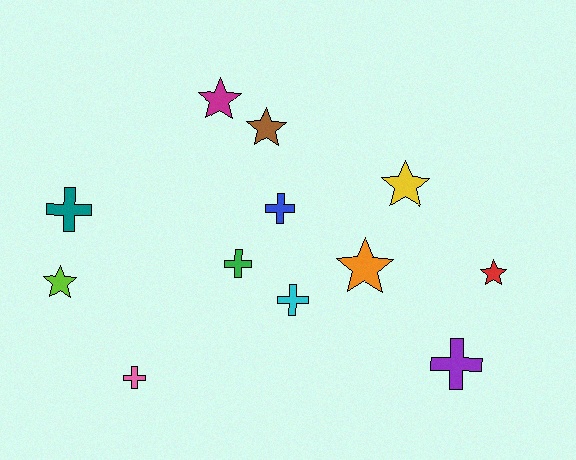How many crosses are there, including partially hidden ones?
There are 6 crosses.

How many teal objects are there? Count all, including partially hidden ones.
There is 1 teal object.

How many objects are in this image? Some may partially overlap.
There are 12 objects.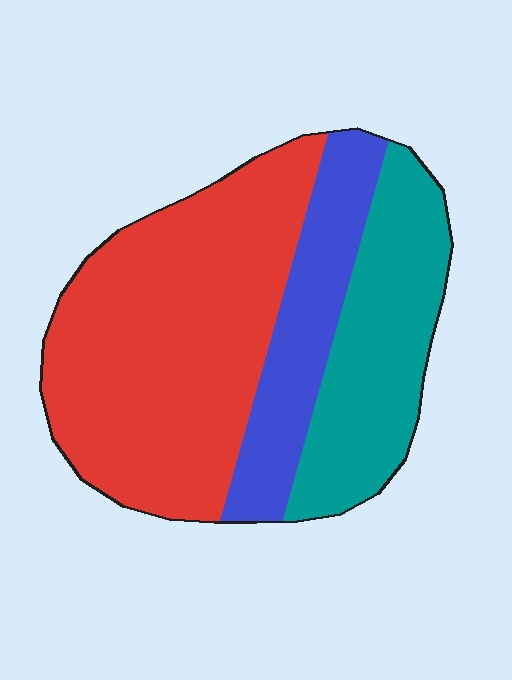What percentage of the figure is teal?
Teal takes up about one quarter (1/4) of the figure.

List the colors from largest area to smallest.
From largest to smallest: red, teal, blue.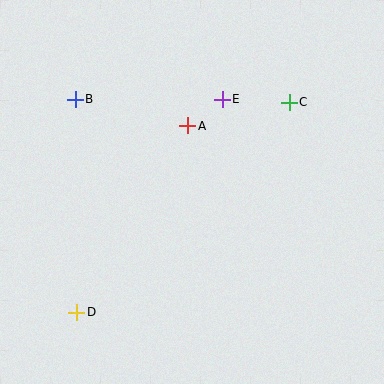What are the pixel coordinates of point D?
Point D is at (77, 312).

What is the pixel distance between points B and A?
The distance between B and A is 116 pixels.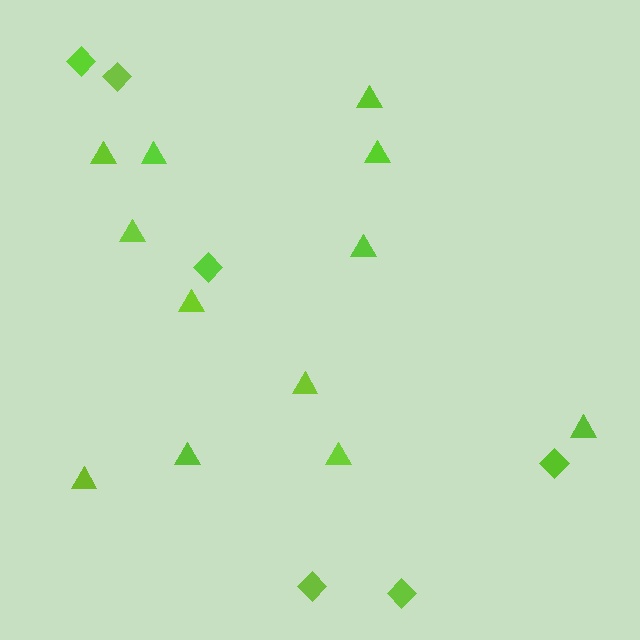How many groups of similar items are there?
There are 2 groups: one group of triangles (12) and one group of diamonds (6).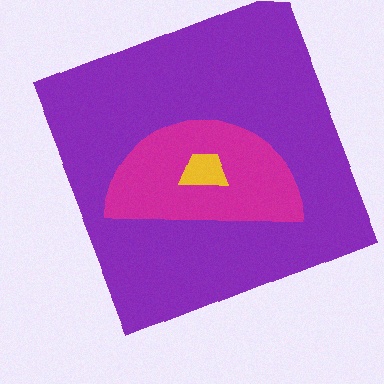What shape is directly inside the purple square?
The magenta semicircle.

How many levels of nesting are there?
3.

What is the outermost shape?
The purple square.